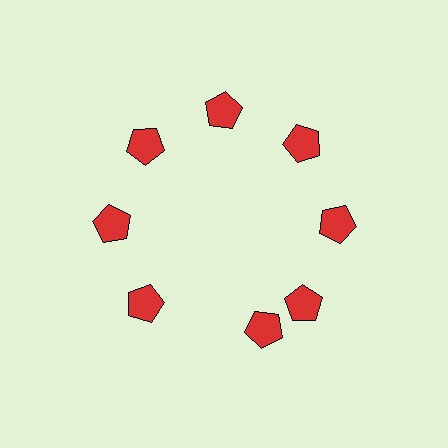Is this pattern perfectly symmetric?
No. The 8 red pentagons are arranged in a ring, but one element near the 6 o'clock position is rotated out of alignment along the ring, breaking the 8-fold rotational symmetry.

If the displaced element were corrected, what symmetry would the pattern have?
It would have 8-fold rotational symmetry — the pattern would map onto itself every 45 degrees.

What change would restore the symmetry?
The symmetry would be restored by rotating it back into even spacing with its neighbors so that all 8 pentagons sit at equal angles and equal distance from the center.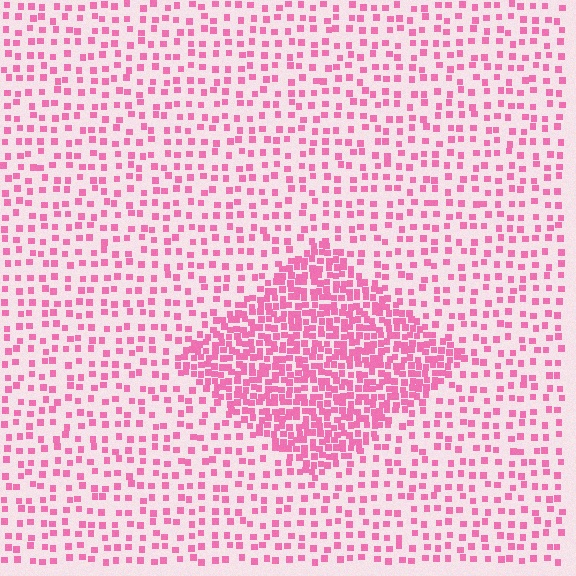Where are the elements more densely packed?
The elements are more densely packed inside the diamond boundary.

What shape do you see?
I see a diamond.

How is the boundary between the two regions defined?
The boundary is defined by a change in element density (approximately 2.7x ratio). All elements are the same color, size, and shape.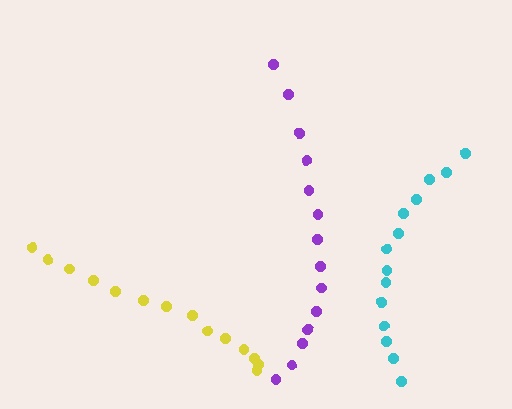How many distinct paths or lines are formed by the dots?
There are 3 distinct paths.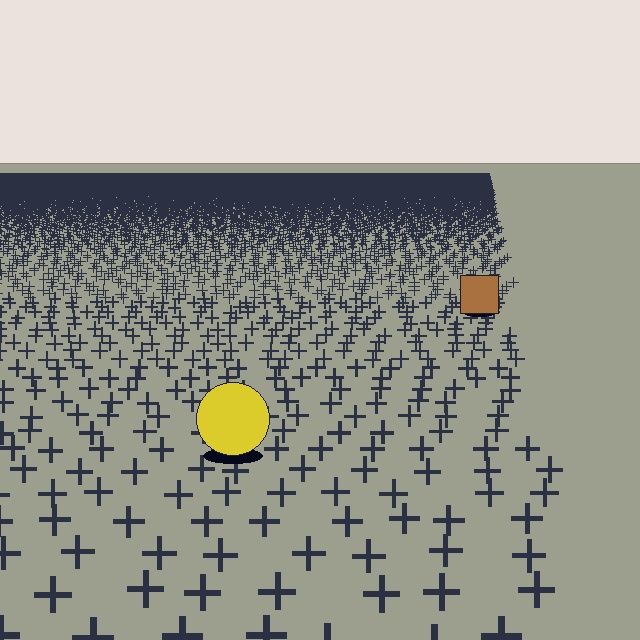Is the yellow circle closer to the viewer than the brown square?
Yes. The yellow circle is closer — you can tell from the texture gradient: the ground texture is coarser near it.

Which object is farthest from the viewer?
The brown square is farthest from the viewer. It appears smaller and the ground texture around it is denser.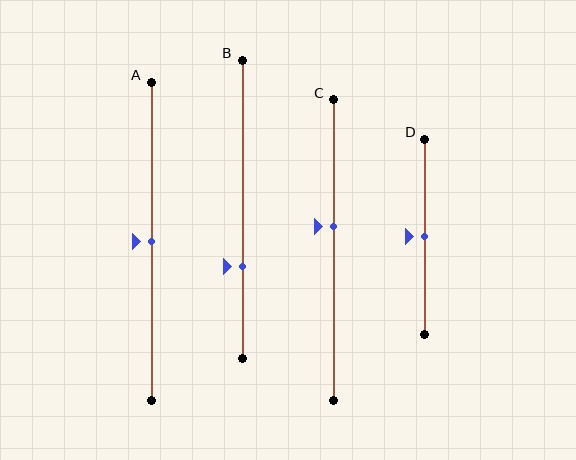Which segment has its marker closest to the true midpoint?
Segment A has its marker closest to the true midpoint.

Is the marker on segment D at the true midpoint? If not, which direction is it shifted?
Yes, the marker on segment D is at the true midpoint.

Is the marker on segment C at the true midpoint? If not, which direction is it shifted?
No, the marker on segment C is shifted upward by about 8% of the segment length.